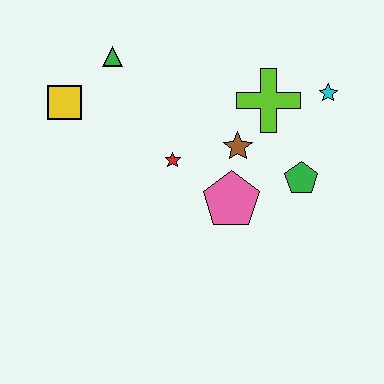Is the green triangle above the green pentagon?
Yes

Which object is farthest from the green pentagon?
The yellow square is farthest from the green pentagon.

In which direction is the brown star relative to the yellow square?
The brown star is to the right of the yellow square.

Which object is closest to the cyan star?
The lime cross is closest to the cyan star.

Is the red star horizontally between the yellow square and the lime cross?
Yes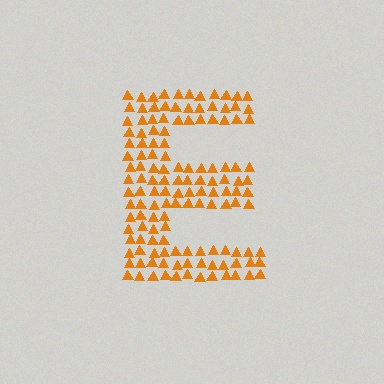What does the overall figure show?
The overall figure shows the letter E.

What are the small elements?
The small elements are triangles.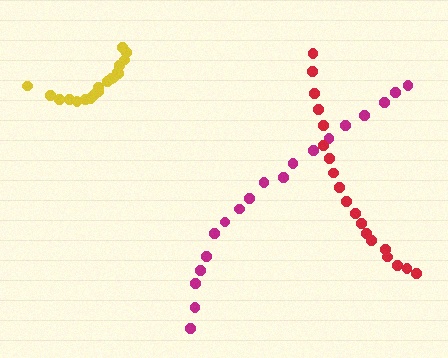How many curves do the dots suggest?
There are 3 distinct paths.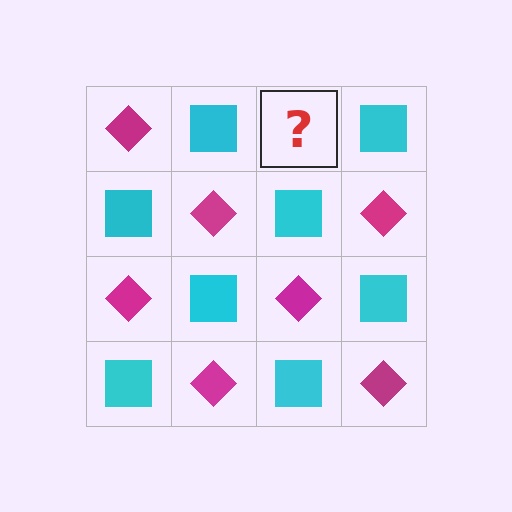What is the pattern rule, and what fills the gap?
The rule is that it alternates magenta diamond and cyan square in a checkerboard pattern. The gap should be filled with a magenta diamond.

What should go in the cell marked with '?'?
The missing cell should contain a magenta diamond.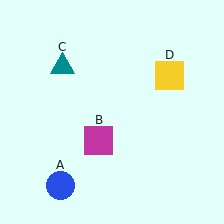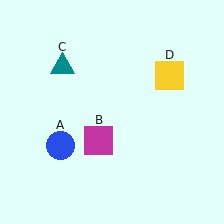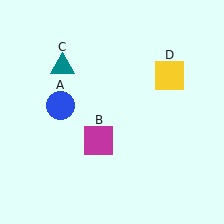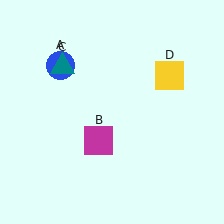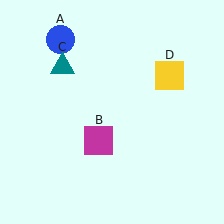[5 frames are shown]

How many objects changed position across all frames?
1 object changed position: blue circle (object A).